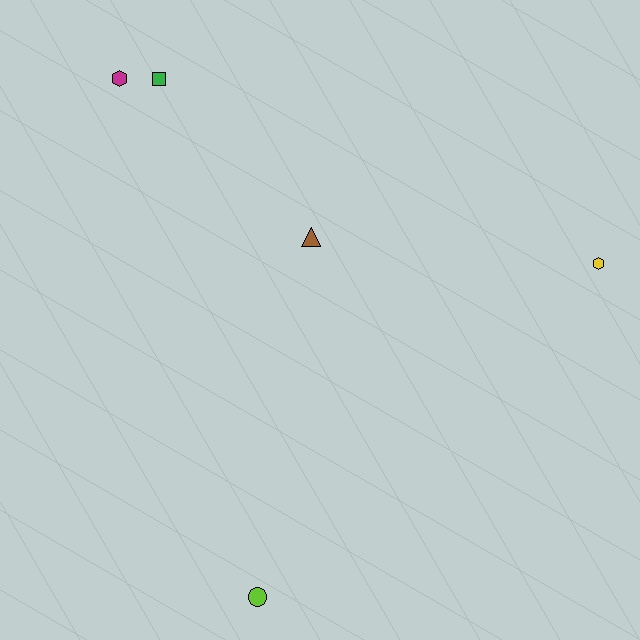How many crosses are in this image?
There are no crosses.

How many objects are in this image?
There are 5 objects.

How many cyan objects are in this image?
There are no cyan objects.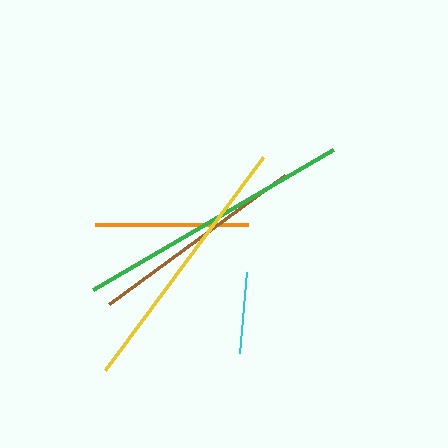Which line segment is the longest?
The green line is the longest at approximately 278 pixels.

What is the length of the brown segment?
The brown segment is approximately 219 pixels long.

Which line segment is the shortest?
The cyan line is the shortest at approximately 82 pixels.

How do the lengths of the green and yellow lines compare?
The green and yellow lines are approximately the same length.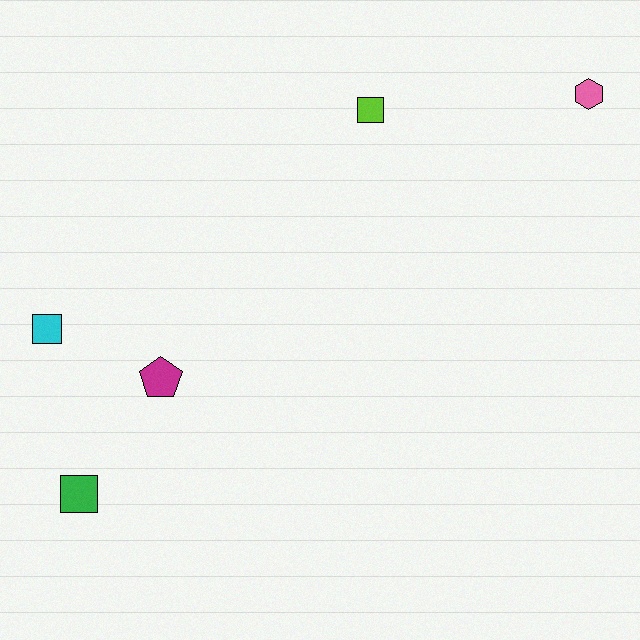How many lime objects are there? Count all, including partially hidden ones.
There is 1 lime object.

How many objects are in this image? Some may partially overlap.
There are 5 objects.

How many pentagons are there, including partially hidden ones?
There is 1 pentagon.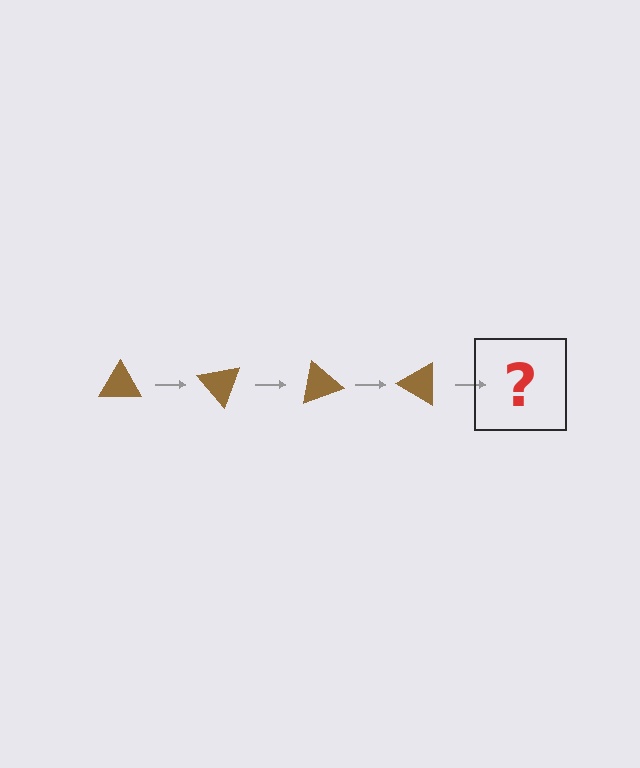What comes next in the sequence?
The next element should be a brown triangle rotated 200 degrees.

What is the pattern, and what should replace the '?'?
The pattern is that the triangle rotates 50 degrees each step. The '?' should be a brown triangle rotated 200 degrees.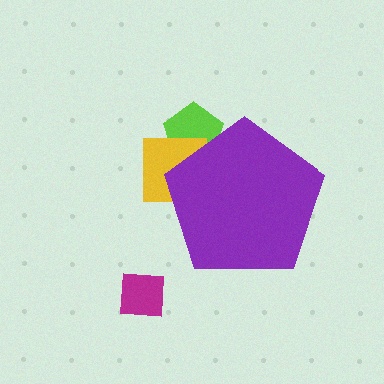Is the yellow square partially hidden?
Yes, the yellow square is partially hidden behind the purple pentagon.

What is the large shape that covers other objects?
A purple pentagon.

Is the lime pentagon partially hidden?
Yes, the lime pentagon is partially hidden behind the purple pentagon.